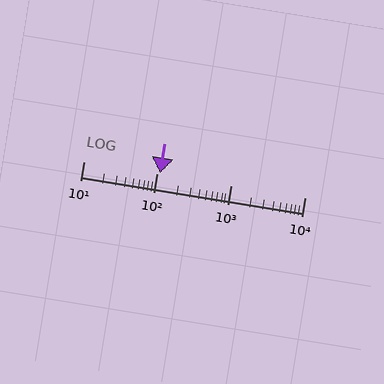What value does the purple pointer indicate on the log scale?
The pointer indicates approximately 110.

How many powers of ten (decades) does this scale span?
The scale spans 3 decades, from 10 to 10000.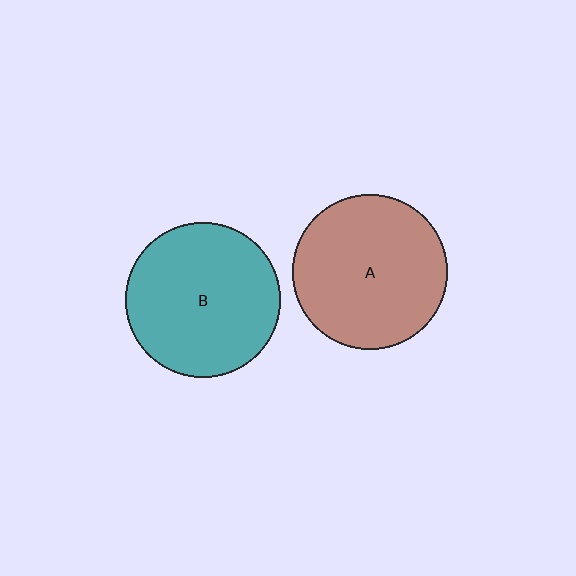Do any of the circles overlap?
No, none of the circles overlap.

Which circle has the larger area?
Circle A (brown).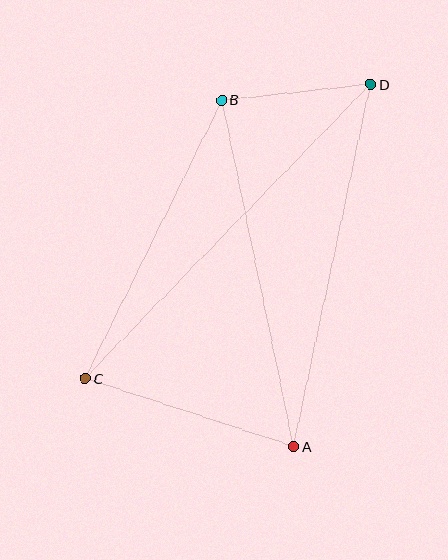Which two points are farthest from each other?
Points C and D are farthest from each other.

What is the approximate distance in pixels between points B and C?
The distance between B and C is approximately 310 pixels.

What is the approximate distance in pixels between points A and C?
The distance between A and C is approximately 219 pixels.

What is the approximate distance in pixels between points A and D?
The distance between A and D is approximately 370 pixels.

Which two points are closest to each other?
Points B and D are closest to each other.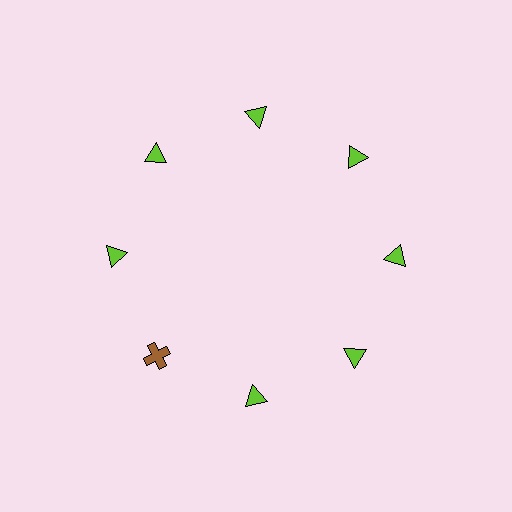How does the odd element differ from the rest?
It differs in both color (brown instead of lime) and shape (cross instead of triangle).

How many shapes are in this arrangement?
There are 8 shapes arranged in a ring pattern.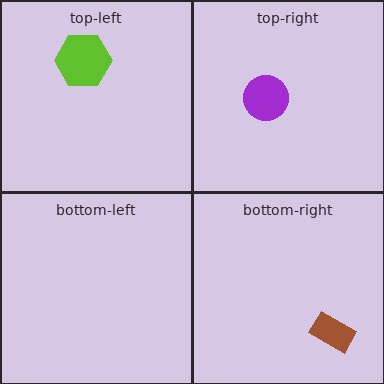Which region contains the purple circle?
The top-right region.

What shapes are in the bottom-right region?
The brown rectangle.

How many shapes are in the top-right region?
1.